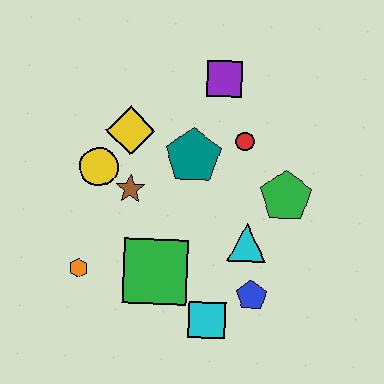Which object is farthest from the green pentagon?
The orange hexagon is farthest from the green pentagon.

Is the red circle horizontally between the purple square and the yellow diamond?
No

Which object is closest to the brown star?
The yellow circle is closest to the brown star.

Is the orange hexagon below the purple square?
Yes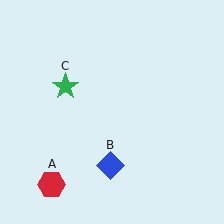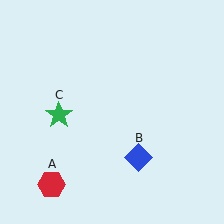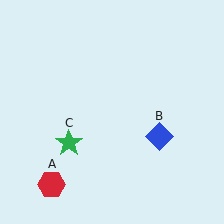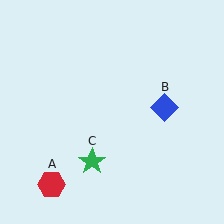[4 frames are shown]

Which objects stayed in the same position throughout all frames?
Red hexagon (object A) remained stationary.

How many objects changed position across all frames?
2 objects changed position: blue diamond (object B), green star (object C).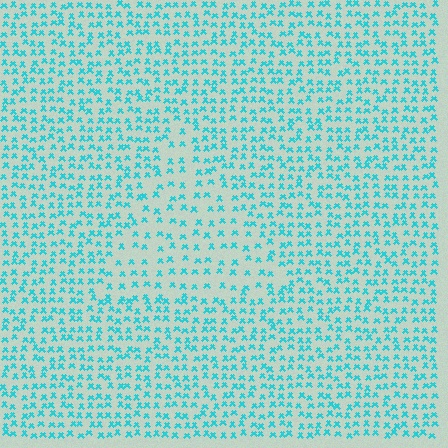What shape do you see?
I see a triangle.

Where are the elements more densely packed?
The elements are more densely packed outside the triangle boundary.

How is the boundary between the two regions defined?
The boundary is defined by a change in element density (approximately 1.8x ratio). All elements are the same color, size, and shape.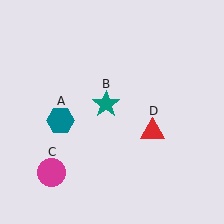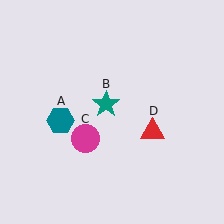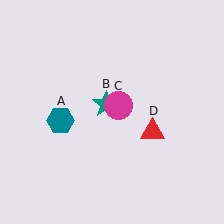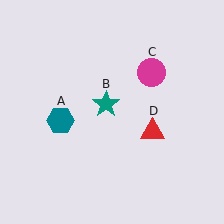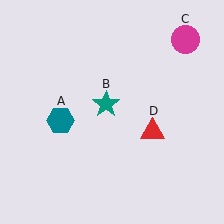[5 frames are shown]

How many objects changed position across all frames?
1 object changed position: magenta circle (object C).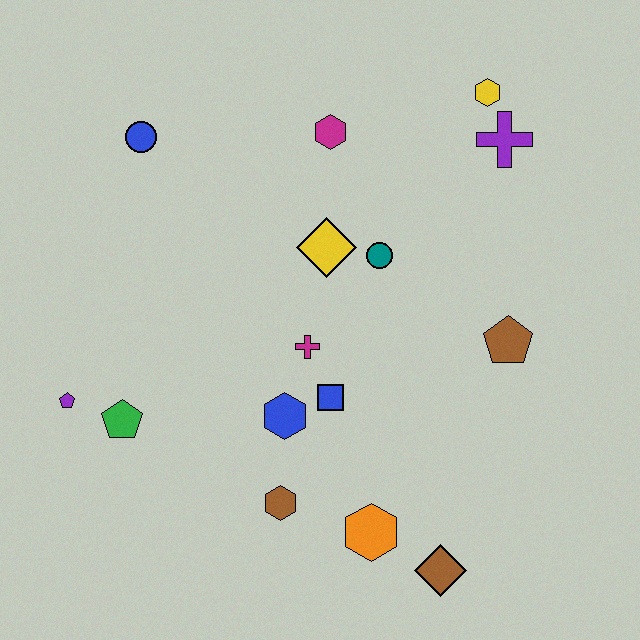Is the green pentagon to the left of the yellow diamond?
Yes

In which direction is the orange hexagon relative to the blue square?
The orange hexagon is below the blue square.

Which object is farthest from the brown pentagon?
The purple pentagon is farthest from the brown pentagon.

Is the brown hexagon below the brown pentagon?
Yes